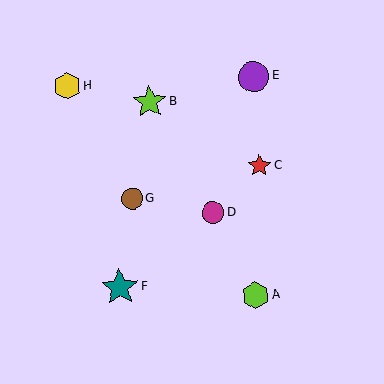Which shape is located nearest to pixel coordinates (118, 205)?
The brown circle (labeled G) at (132, 199) is nearest to that location.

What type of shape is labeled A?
Shape A is a lime hexagon.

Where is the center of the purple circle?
The center of the purple circle is at (254, 77).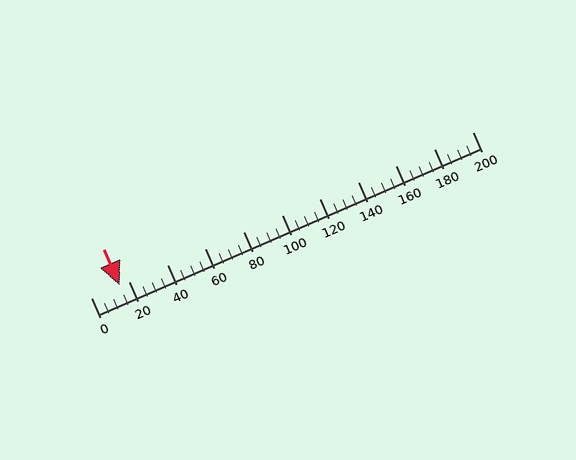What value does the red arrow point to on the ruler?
The red arrow points to approximately 15.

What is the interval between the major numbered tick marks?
The major tick marks are spaced 20 units apart.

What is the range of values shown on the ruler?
The ruler shows values from 0 to 200.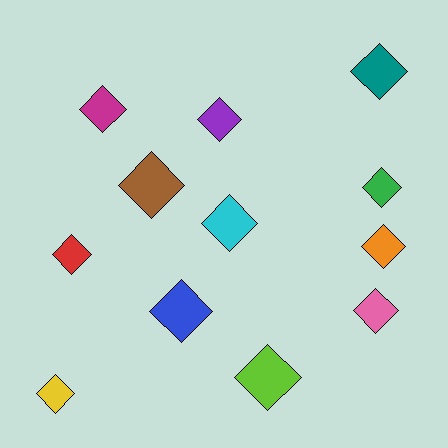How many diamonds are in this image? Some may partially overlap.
There are 12 diamonds.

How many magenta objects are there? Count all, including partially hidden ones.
There is 1 magenta object.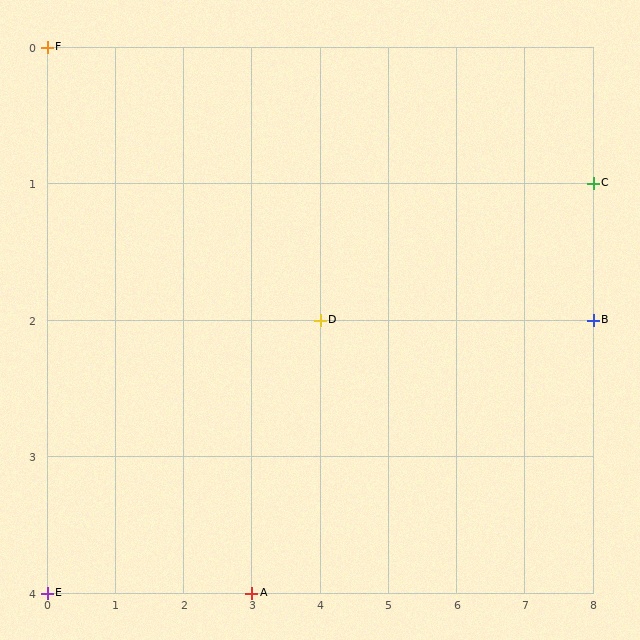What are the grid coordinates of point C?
Point C is at grid coordinates (8, 1).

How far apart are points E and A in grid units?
Points E and A are 3 columns apart.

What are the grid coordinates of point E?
Point E is at grid coordinates (0, 4).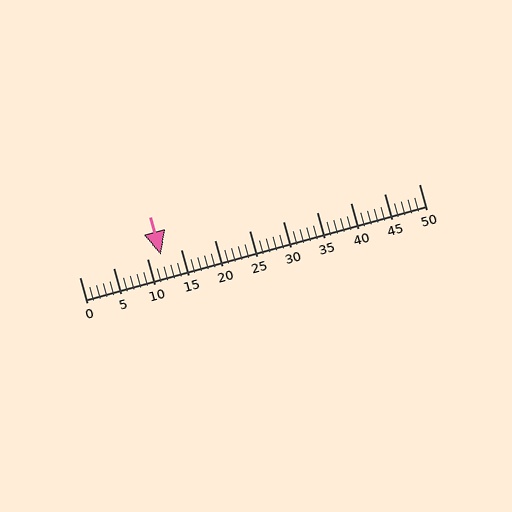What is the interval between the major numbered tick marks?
The major tick marks are spaced 5 units apart.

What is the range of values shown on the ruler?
The ruler shows values from 0 to 50.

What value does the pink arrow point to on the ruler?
The pink arrow points to approximately 12.